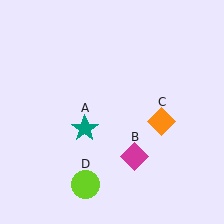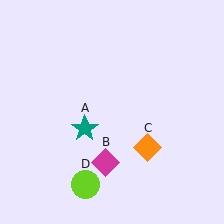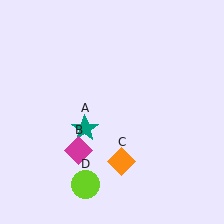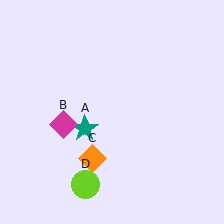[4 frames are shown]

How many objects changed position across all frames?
2 objects changed position: magenta diamond (object B), orange diamond (object C).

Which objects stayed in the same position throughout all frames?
Teal star (object A) and lime circle (object D) remained stationary.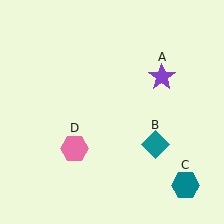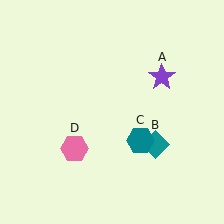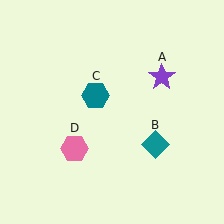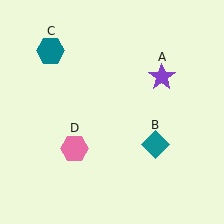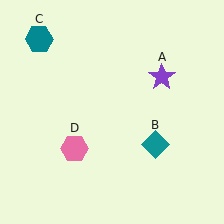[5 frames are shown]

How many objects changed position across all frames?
1 object changed position: teal hexagon (object C).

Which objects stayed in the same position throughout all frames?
Purple star (object A) and teal diamond (object B) and pink hexagon (object D) remained stationary.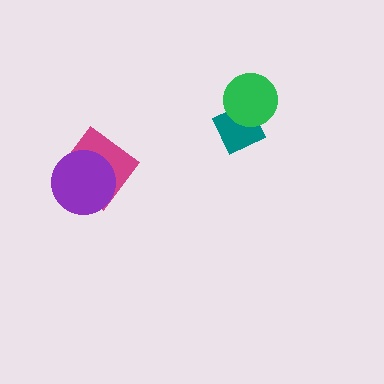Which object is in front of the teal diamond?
The green circle is in front of the teal diamond.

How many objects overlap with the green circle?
1 object overlaps with the green circle.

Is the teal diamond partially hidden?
Yes, it is partially covered by another shape.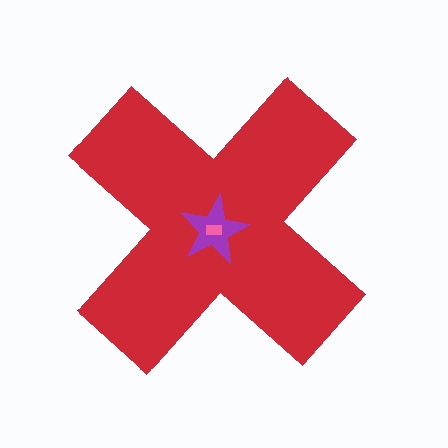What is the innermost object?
The pink rectangle.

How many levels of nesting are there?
3.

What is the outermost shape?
The red cross.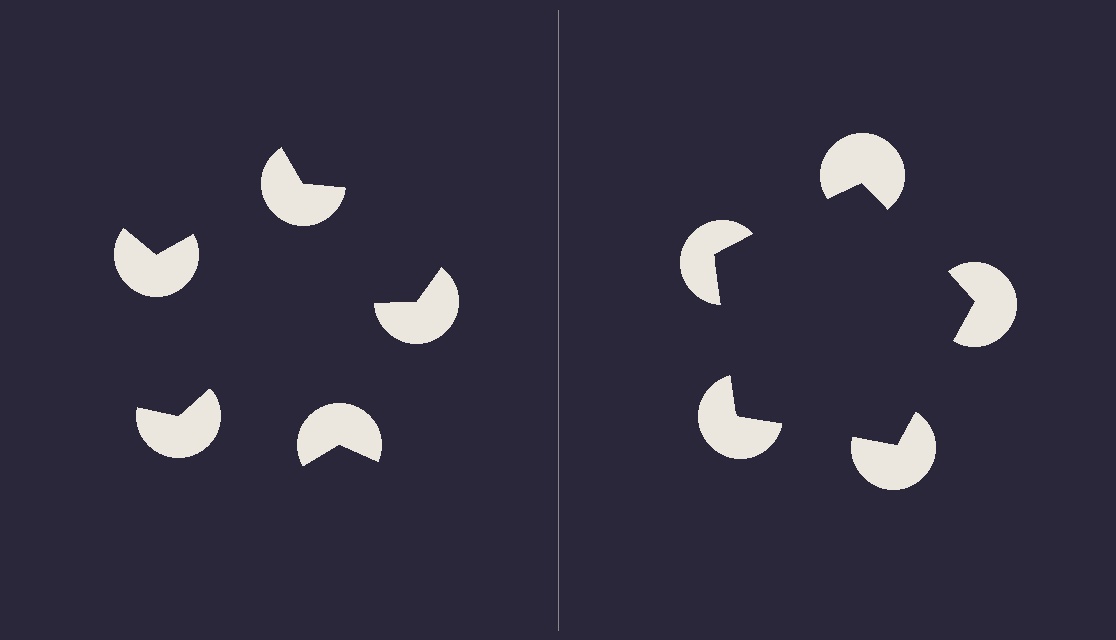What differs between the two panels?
The pac-man discs are positioned identically on both sides; only the wedge orientations differ. On the right they align to a pentagon; on the left they are misaligned.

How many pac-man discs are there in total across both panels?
10 — 5 on each side.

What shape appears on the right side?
An illusory pentagon.